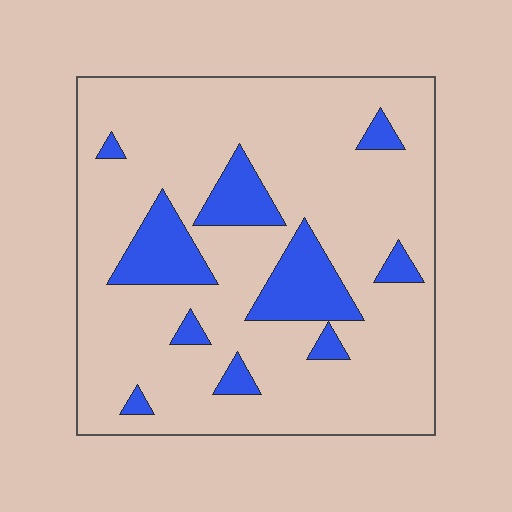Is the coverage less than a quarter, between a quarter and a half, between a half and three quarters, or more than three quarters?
Less than a quarter.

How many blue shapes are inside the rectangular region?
10.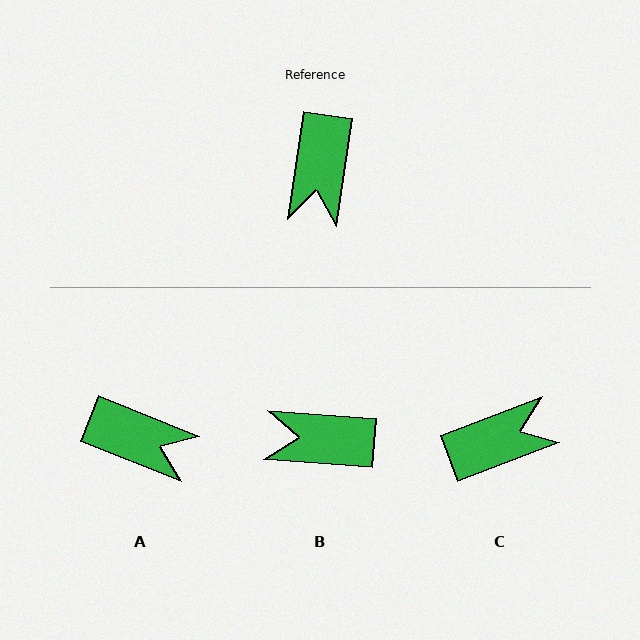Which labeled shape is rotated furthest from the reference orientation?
C, about 119 degrees away.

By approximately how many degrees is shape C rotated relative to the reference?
Approximately 119 degrees counter-clockwise.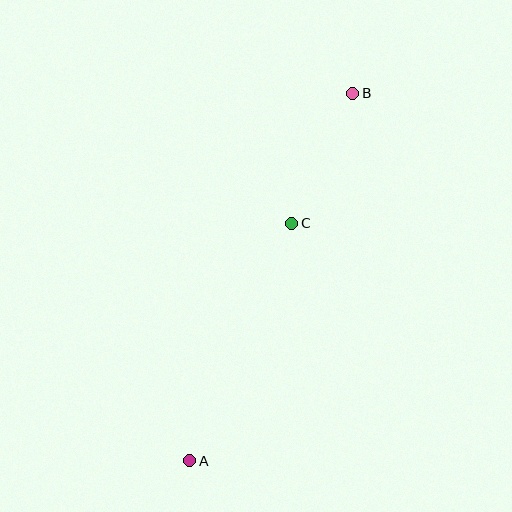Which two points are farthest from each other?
Points A and B are farthest from each other.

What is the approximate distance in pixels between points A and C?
The distance between A and C is approximately 258 pixels.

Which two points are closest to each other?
Points B and C are closest to each other.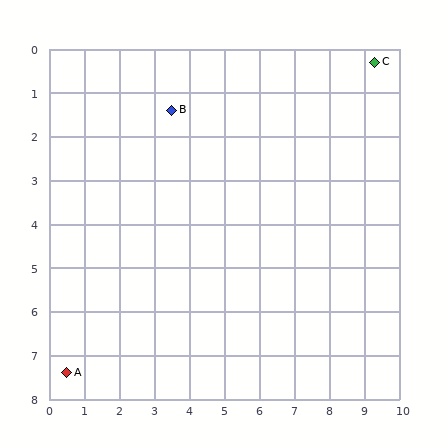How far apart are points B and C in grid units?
Points B and C are about 5.9 grid units apart.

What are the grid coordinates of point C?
Point C is at approximately (9.3, 0.3).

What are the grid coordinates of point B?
Point B is at approximately (3.5, 1.4).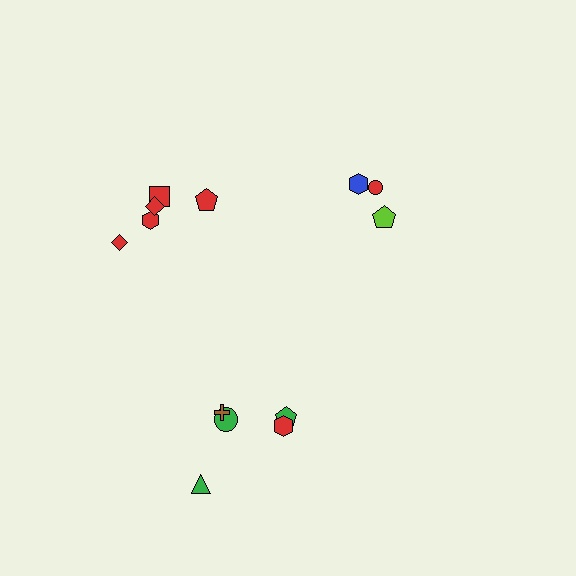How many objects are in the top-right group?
There are 3 objects.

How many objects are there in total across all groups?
There are 13 objects.